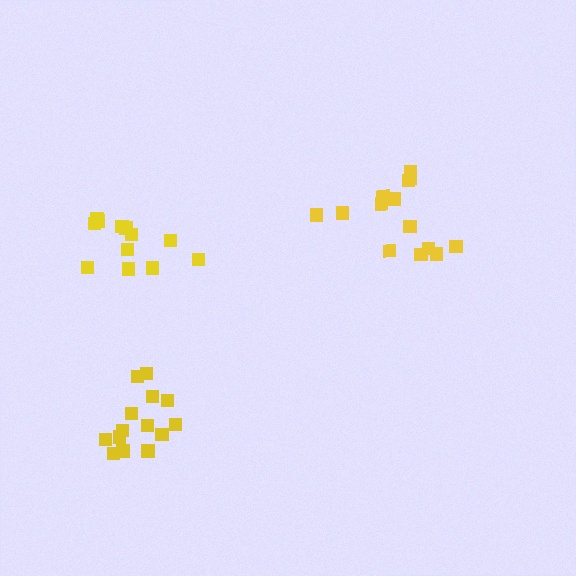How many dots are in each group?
Group 1: 12 dots, Group 2: 15 dots, Group 3: 14 dots (41 total).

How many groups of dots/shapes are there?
There are 3 groups.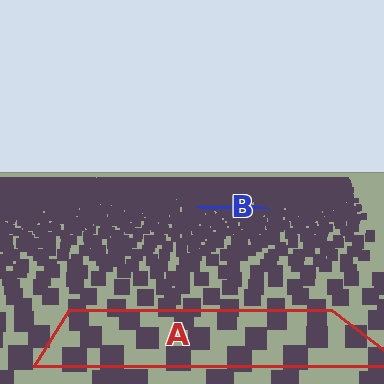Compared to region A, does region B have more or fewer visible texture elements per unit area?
Region B has more texture elements per unit area — they are packed more densely because it is farther away.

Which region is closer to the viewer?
Region A is closer. The texture elements there are larger and more spread out.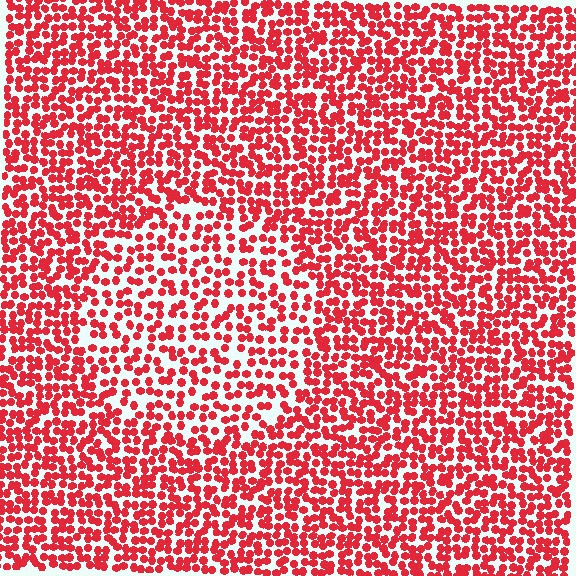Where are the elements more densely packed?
The elements are more densely packed outside the circle boundary.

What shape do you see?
I see a circle.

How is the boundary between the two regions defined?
The boundary is defined by a change in element density (approximately 1.5x ratio). All elements are the same color, size, and shape.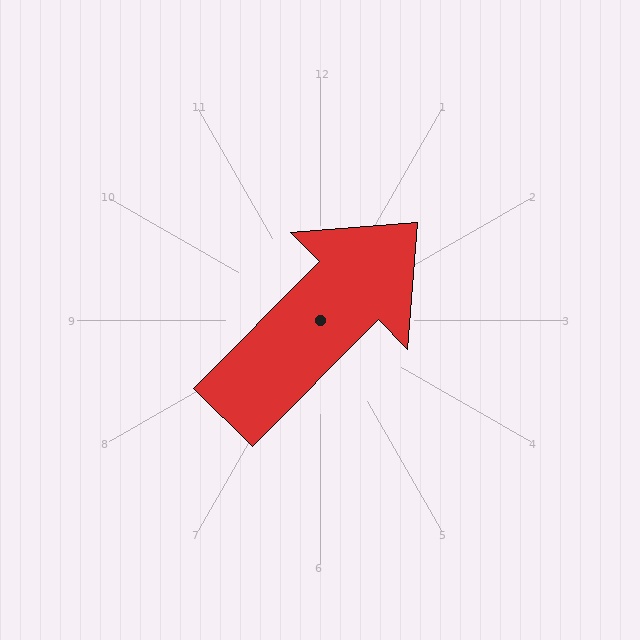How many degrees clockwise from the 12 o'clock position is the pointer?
Approximately 45 degrees.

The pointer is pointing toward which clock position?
Roughly 1 o'clock.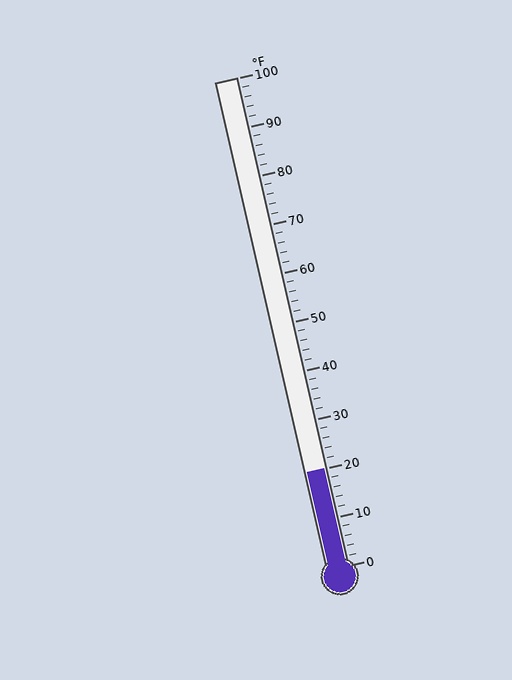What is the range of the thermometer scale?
The thermometer scale ranges from 0°F to 100°F.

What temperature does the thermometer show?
The thermometer shows approximately 20°F.